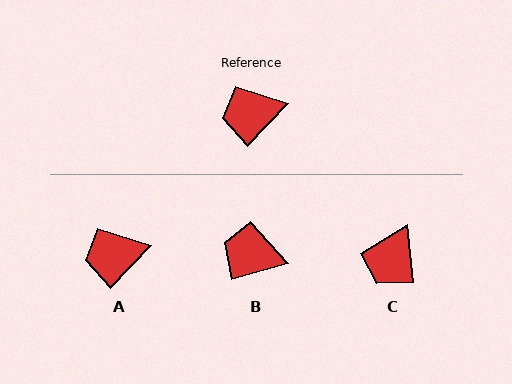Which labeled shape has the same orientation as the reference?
A.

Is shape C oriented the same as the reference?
No, it is off by about 50 degrees.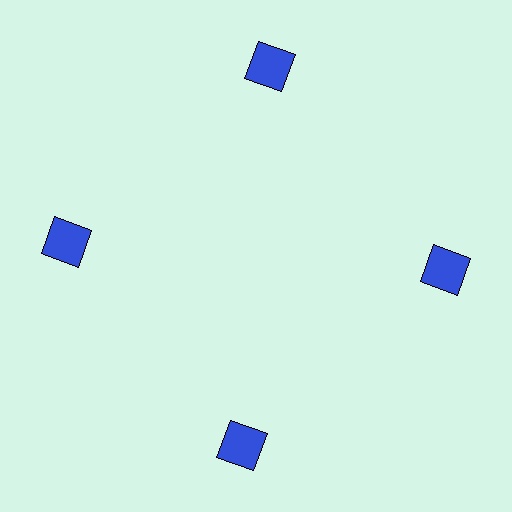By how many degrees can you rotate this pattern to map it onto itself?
The pattern maps onto itself every 90 degrees of rotation.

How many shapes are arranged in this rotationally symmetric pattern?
There are 4 shapes, arranged in 4 groups of 1.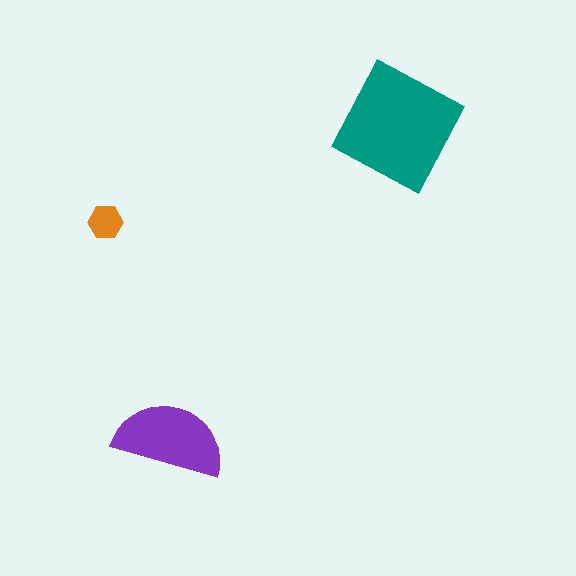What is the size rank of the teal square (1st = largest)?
1st.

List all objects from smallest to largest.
The orange hexagon, the purple semicircle, the teal square.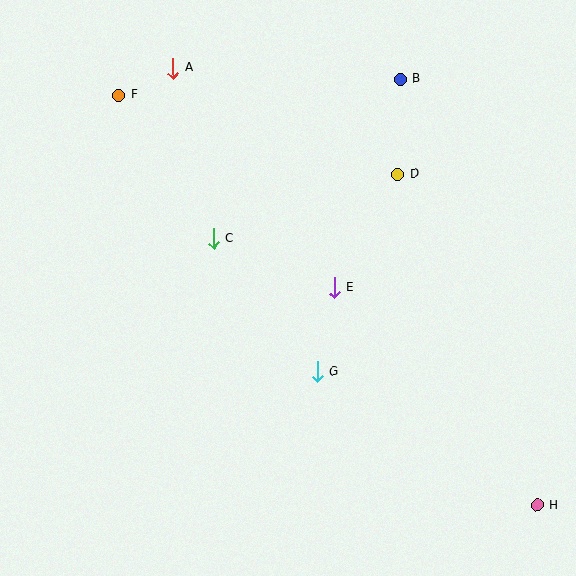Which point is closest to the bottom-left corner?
Point G is closest to the bottom-left corner.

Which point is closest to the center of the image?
Point E at (334, 288) is closest to the center.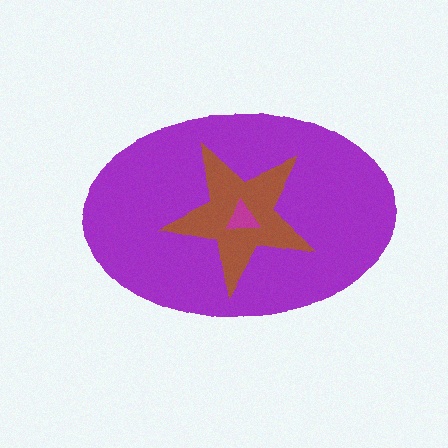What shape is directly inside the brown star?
The magenta triangle.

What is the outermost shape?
The purple ellipse.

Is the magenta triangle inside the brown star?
Yes.